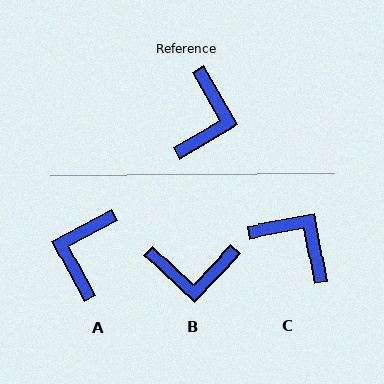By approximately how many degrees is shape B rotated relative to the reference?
Approximately 74 degrees clockwise.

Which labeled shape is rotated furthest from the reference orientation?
A, about 178 degrees away.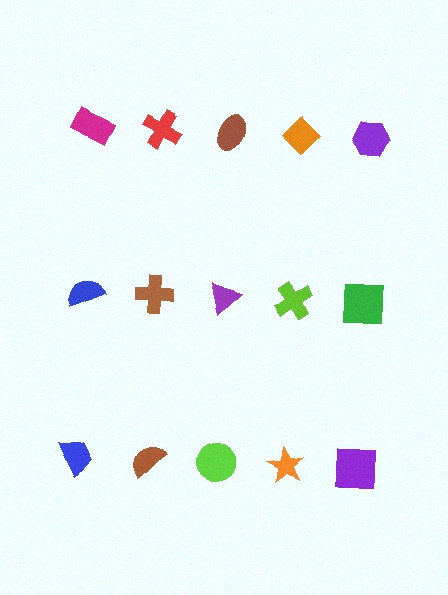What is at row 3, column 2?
A brown semicircle.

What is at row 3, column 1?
A blue trapezoid.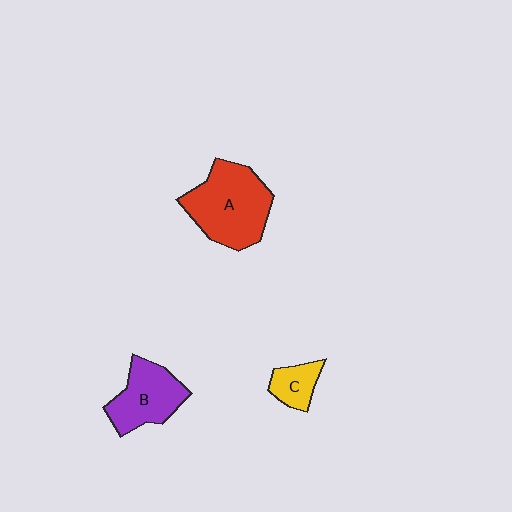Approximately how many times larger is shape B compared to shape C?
Approximately 2.1 times.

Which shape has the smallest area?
Shape C (yellow).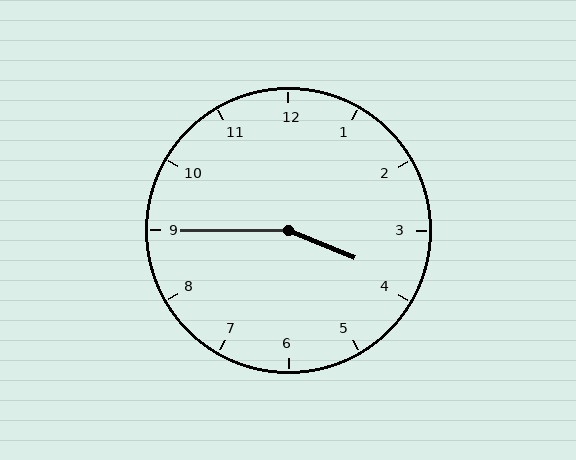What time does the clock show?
3:45.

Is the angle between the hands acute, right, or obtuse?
It is obtuse.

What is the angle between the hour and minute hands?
Approximately 158 degrees.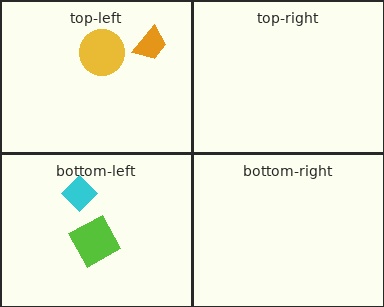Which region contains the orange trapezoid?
The top-left region.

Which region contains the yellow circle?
The top-left region.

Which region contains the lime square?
The bottom-left region.